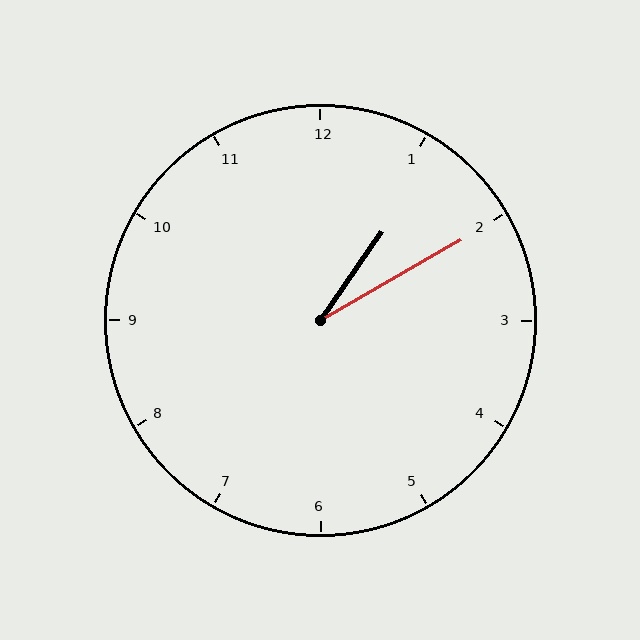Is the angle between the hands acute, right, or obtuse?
It is acute.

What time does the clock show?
1:10.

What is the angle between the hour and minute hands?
Approximately 25 degrees.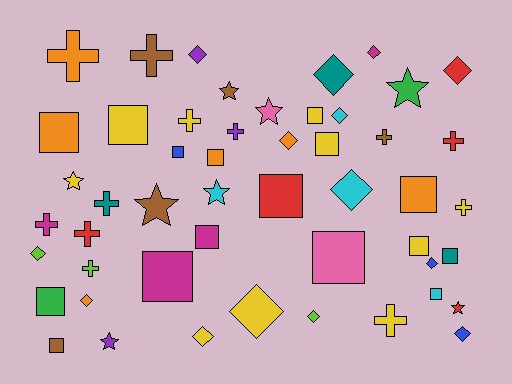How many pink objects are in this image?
There are 2 pink objects.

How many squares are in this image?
There are 16 squares.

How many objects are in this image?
There are 50 objects.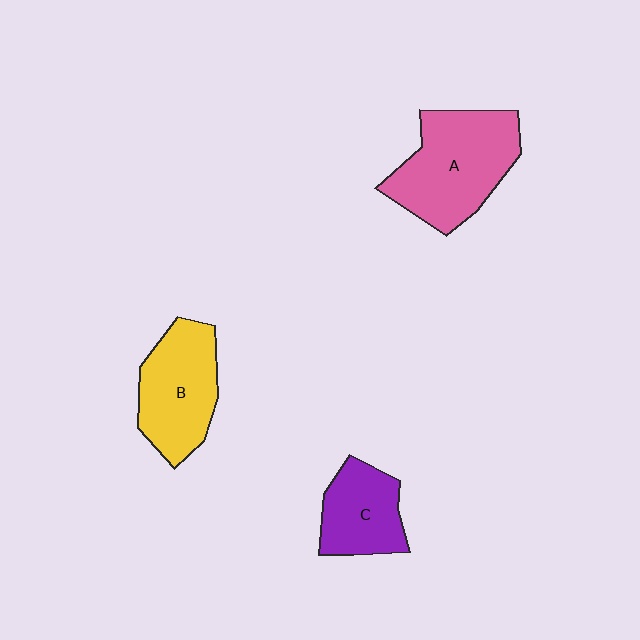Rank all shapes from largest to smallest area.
From largest to smallest: A (pink), B (yellow), C (purple).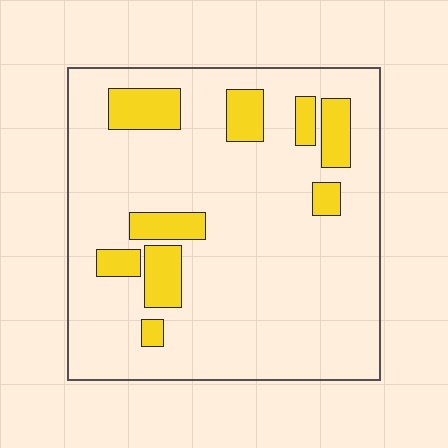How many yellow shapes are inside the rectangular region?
9.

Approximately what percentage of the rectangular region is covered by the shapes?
Approximately 15%.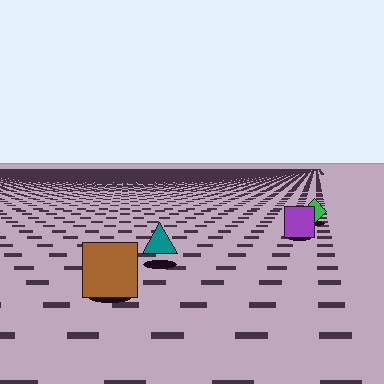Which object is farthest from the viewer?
The green diamond is farthest from the viewer. It appears smaller and the ground texture around it is denser.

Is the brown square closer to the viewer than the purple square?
Yes. The brown square is closer — you can tell from the texture gradient: the ground texture is coarser near it.